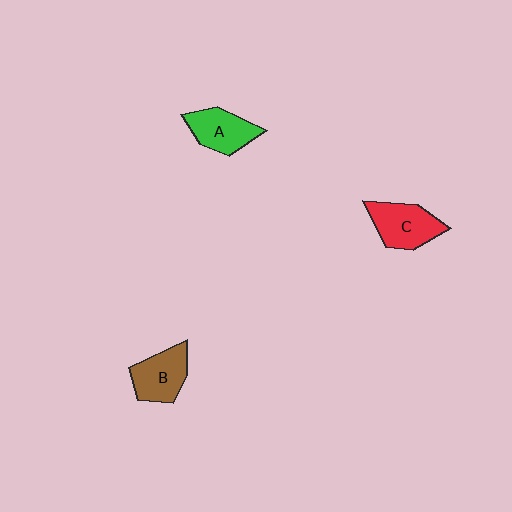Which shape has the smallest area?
Shape A (green).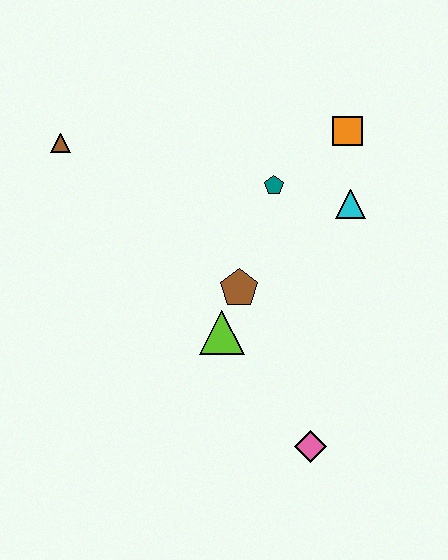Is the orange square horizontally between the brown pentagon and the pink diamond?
No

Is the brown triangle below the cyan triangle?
No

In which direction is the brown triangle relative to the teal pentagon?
The brown triangle is to the left of the teal pentagon.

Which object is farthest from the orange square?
The pink diamond is farthest from the orange square.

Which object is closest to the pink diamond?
The lime triangle is closest to the pink diamond.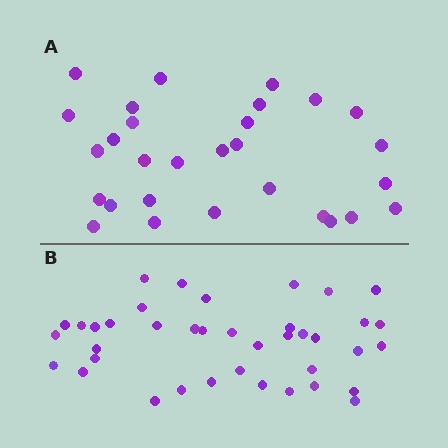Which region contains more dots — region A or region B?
Region B (the bottom region) has more dots.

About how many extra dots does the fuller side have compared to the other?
Region B has roughly 10 or so more dots than region A.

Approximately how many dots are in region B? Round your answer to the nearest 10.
About 40 dots. (The exact count is 39, which rounds to 40.)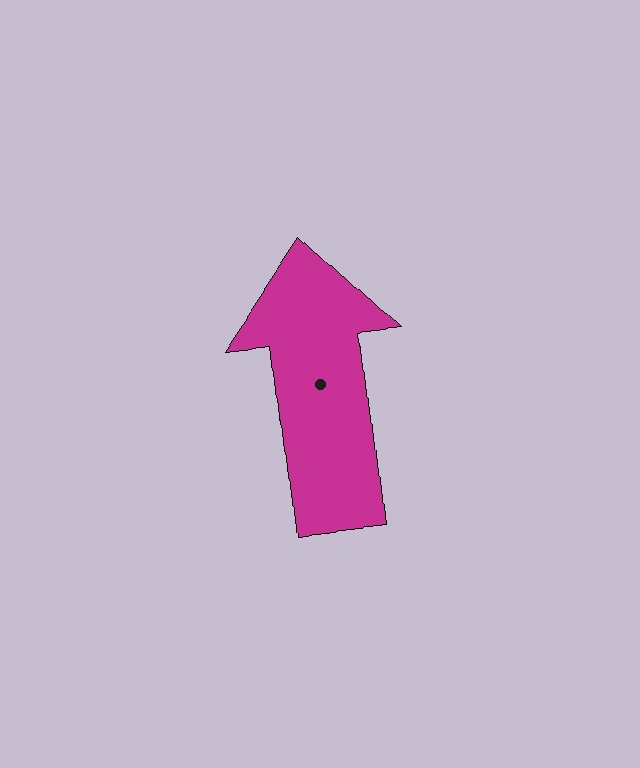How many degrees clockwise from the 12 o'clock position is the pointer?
Approximately 353 degrees.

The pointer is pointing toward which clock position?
Roughly 12 o'clock.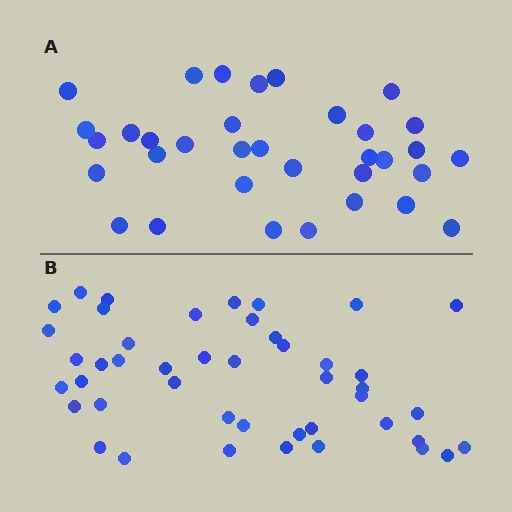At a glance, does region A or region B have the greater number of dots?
Region B (the bottom region) has more dots.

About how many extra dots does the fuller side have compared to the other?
Region B has roughly 12 or so more dots than region A.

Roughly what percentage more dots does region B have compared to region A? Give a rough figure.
About 30% more.